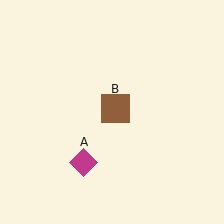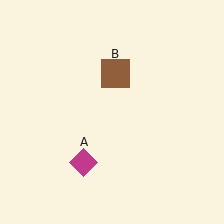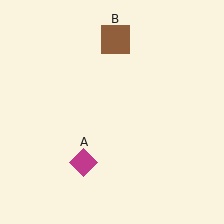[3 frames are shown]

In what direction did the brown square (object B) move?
The brown square (object B) moved up.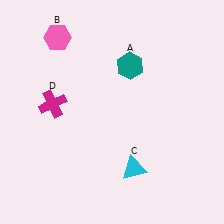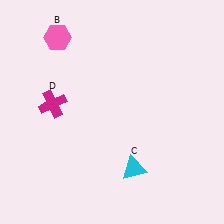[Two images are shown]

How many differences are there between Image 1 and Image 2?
There is 1 difference between the two images.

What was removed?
The teal hexagon (A) was removed in Image 2.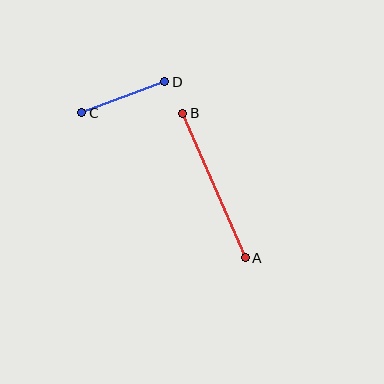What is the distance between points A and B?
The distance is approximately 157 pixels.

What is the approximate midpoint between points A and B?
The midpoint is at approximately (214, 186) pixels.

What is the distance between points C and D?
The distance is approximately 88 pixels.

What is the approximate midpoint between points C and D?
The midpoint is at approximately (123, 97) pixels.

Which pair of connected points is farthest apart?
Points A and B are farthest apart.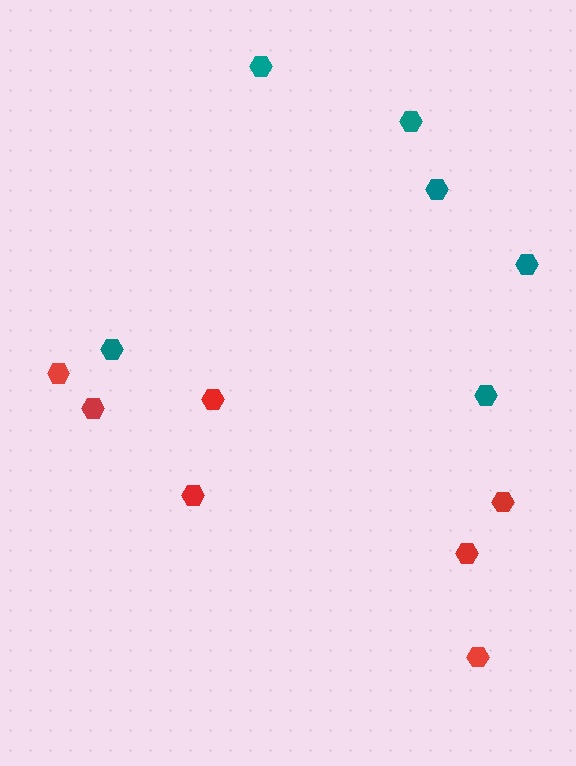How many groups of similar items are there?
There are 2 groups: one group of red hexagons (7) and one group of teal hexagons (6).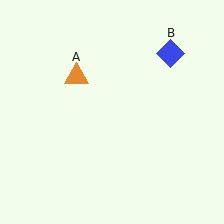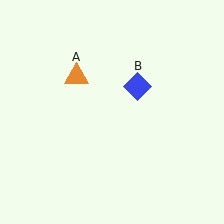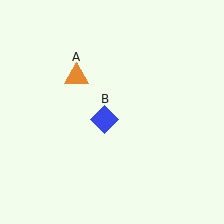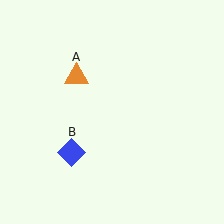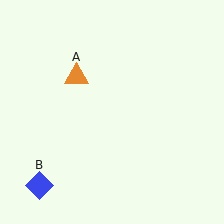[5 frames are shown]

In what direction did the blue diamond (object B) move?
The blue diamond (object B) moved down and to the left.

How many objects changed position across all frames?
1 object changed position: blue diamond (object B).